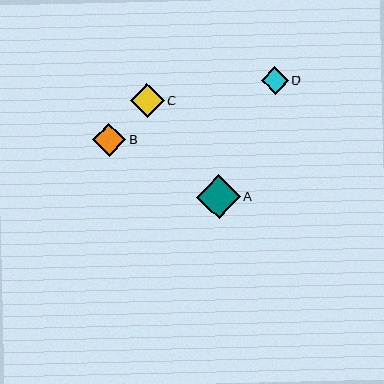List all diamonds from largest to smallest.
From largest to smallest: A, C, B, D.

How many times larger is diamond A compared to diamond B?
Diamond A is approximately 1.3 times the size of diamond B.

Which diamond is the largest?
Diamond A is the largest with a size of approximately 44 pixels.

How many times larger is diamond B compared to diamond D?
Diamond B is approximately 1.2 times the size of diamond D.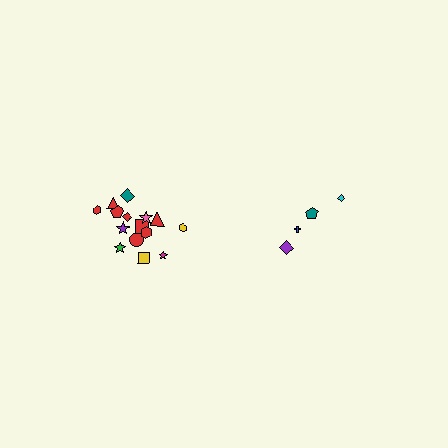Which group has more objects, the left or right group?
The left group.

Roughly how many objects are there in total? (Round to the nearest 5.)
Roughly 20 objects in total.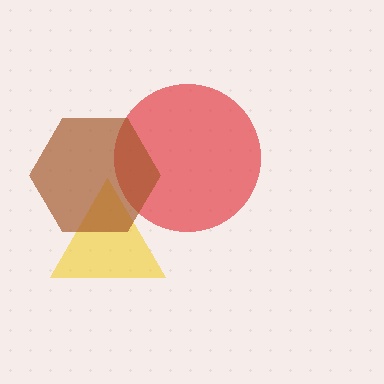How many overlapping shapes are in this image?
There are 3 overlapping shapes in the image.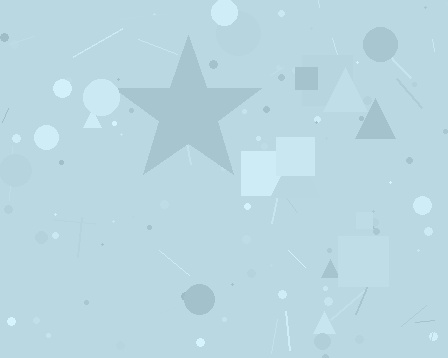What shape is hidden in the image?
A star is hidden in the image.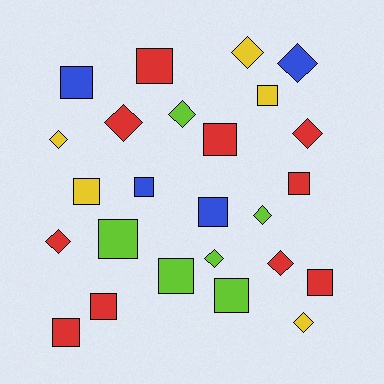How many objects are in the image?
There are 25 objects.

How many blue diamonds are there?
There is 1 blue diamond.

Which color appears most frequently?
Red, with 10 objects.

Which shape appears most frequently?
Square, with 14 objects.